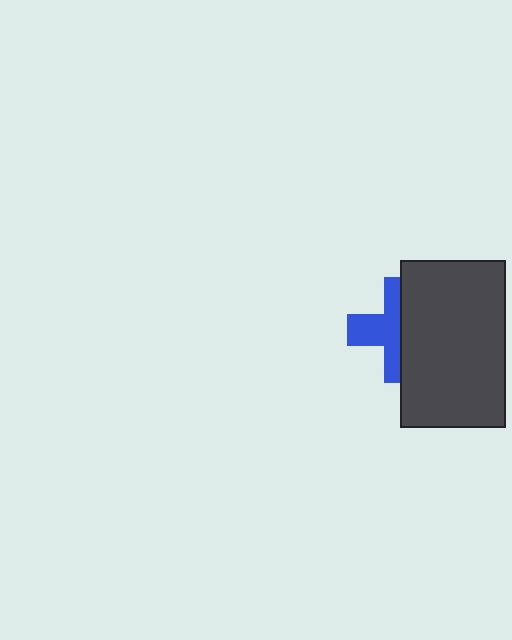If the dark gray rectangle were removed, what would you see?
You would see the complete blue cross.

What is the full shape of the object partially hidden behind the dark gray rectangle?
The partially hidden object is a blue cross.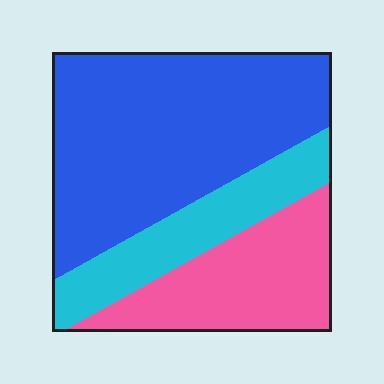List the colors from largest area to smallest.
From largest to smallest: blue, pink, cyan.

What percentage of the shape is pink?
Pink covers 26% of the shape.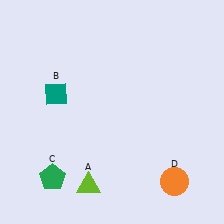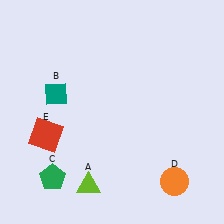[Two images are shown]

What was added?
A red square (E) was added in Image 2.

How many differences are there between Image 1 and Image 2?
There is 1 difference between the two images.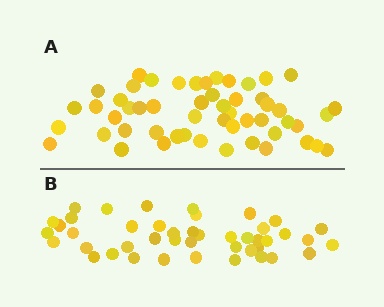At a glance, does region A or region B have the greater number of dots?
Region A (the top region) has more dots.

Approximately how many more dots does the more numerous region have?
Region A has roughly 8 or so more dots than region B.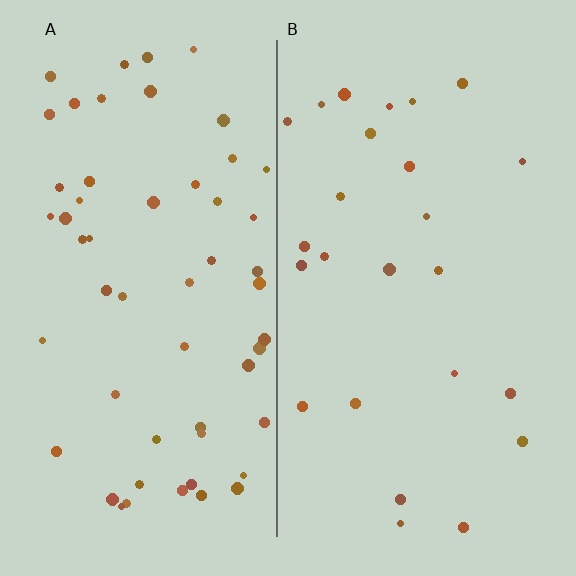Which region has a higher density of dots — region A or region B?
A (the left).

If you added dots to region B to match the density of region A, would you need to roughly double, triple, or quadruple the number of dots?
Approximately double.